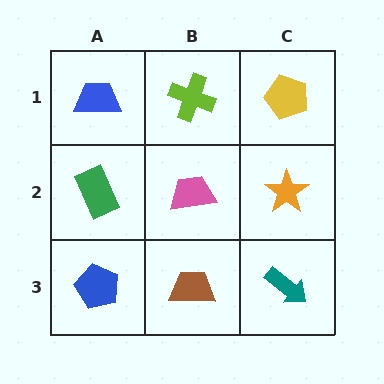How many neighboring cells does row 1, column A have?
2.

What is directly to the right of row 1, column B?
A yellow pentagon.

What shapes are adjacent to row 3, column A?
A green rectangle (row 2, column A), a brown trapezoid (row 3, column B).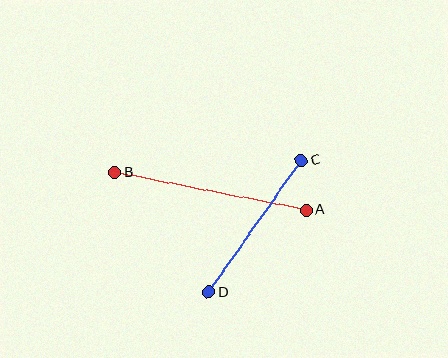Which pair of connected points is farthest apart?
Points A and B are farthest apart.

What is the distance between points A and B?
The distance is approximately 195 pixels.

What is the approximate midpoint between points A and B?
The midpoint is at approximately (210, 191) pixels.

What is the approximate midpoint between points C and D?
The midpoint is at approximately (255, 226) pixels.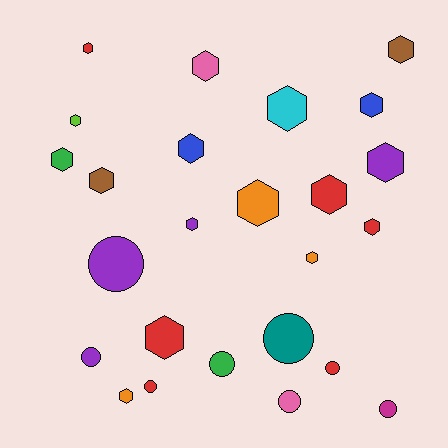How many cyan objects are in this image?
There is 1 cyan object.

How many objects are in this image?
There are 25 objects.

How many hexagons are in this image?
There are 17 hexagons.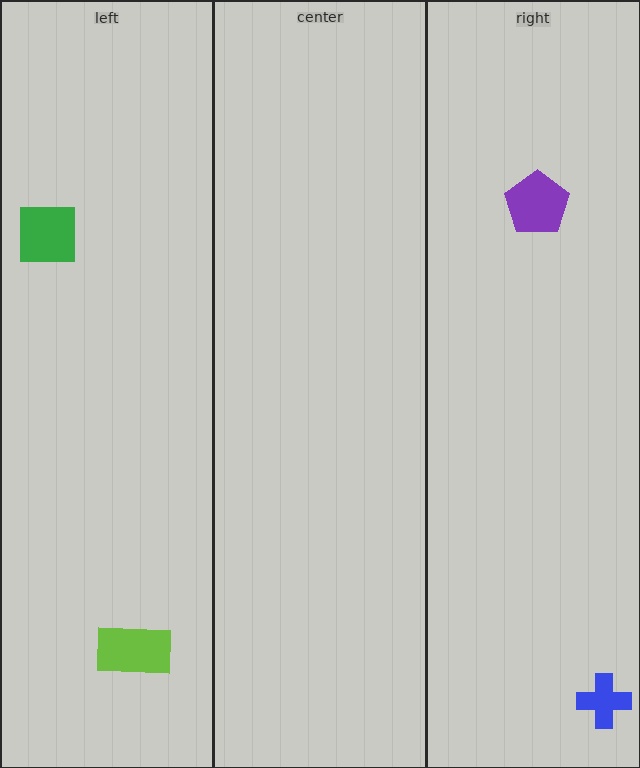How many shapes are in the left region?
2.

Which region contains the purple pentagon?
The right region.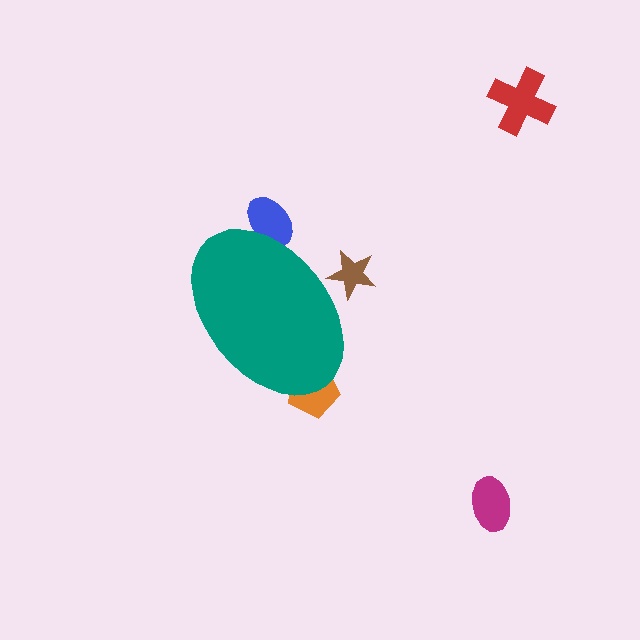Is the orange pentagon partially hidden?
Yes, the orange pentagon is partially hidden behind the teal ellipse.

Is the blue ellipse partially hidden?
Yes, the blue ellipse is partially hidden behind the teal ellipse.